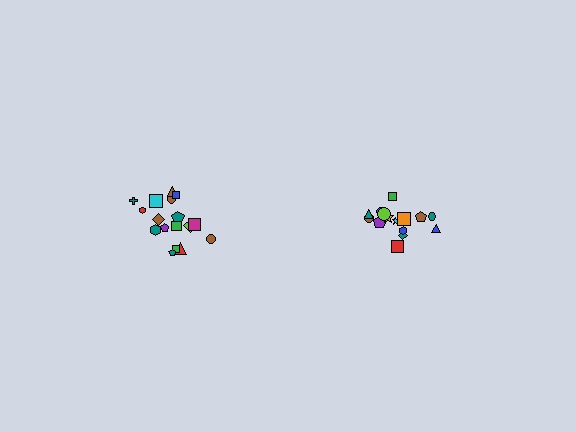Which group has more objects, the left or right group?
The left group.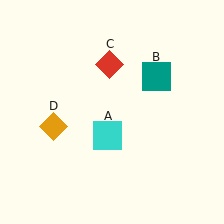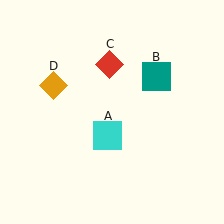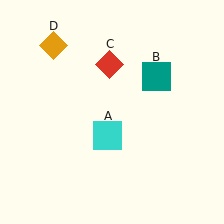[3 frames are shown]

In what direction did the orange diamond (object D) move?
The orange diamond (object D) moved up.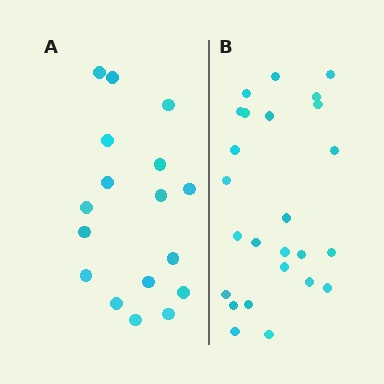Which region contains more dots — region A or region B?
Region B (the right region) has more dots.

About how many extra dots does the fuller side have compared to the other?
Region B has roughly 8 or so more dots than region A.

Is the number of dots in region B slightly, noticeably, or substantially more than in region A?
Region B has substantially more. The ratio is roughly 1.5 to 1.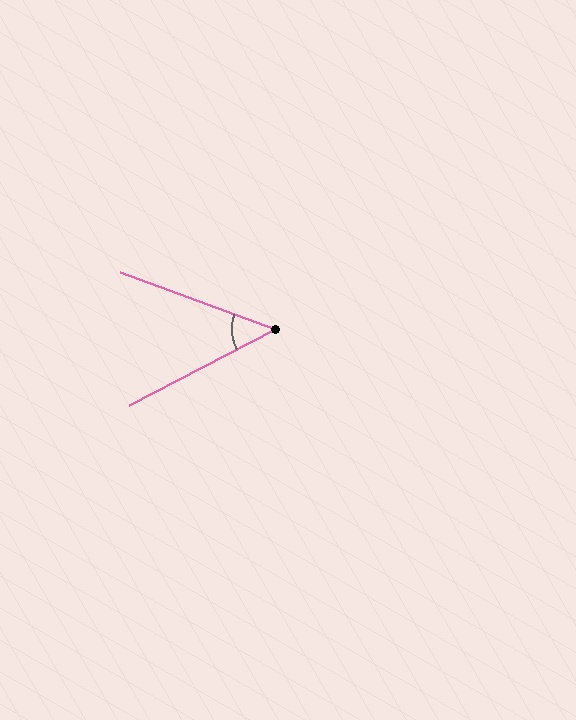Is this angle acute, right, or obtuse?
It is acute.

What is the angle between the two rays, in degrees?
Approximately 48 degrees.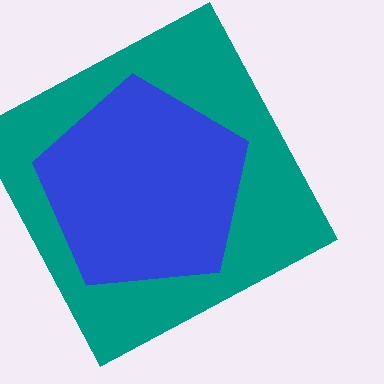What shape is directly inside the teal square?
The blue pentagon.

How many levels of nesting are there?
2.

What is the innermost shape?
The blue pentagon.